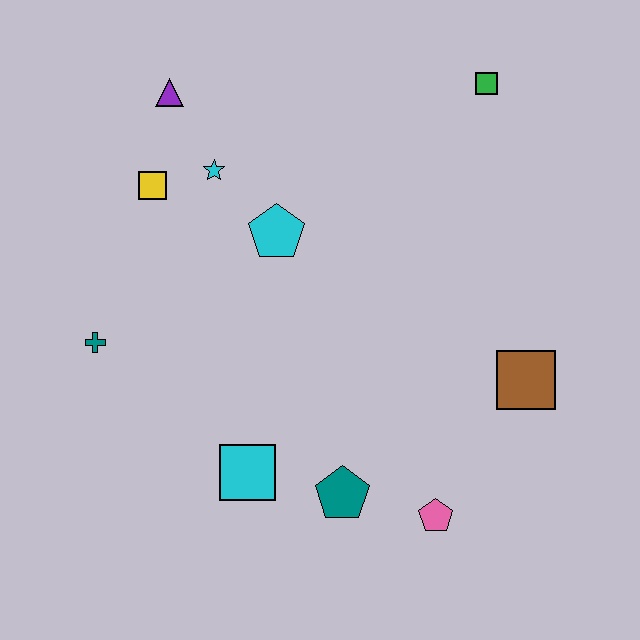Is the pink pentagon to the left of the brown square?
Yes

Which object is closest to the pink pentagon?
The teal pentagon is closest to the pink pentagon.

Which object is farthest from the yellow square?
The pink pentagon is farthest from the yellow square.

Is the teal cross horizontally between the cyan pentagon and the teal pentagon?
No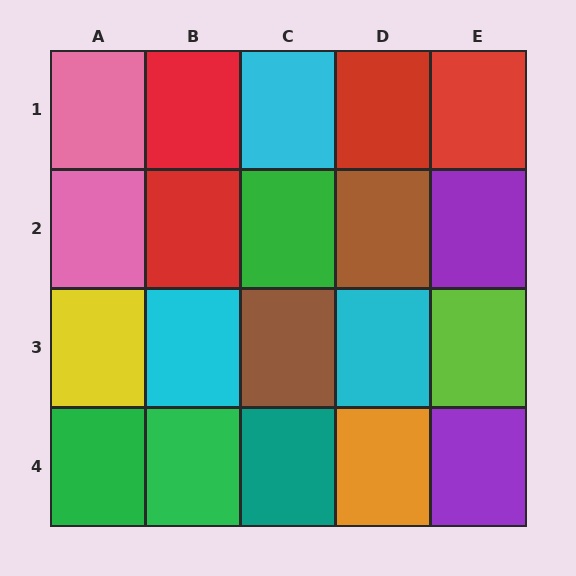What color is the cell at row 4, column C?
Teal.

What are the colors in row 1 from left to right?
Pink, red, cyan, red, red.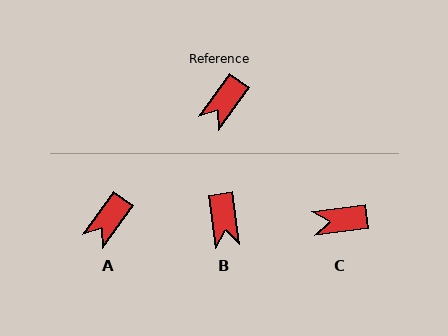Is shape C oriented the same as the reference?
No, it is off by about 48 degrees.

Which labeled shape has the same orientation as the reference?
A.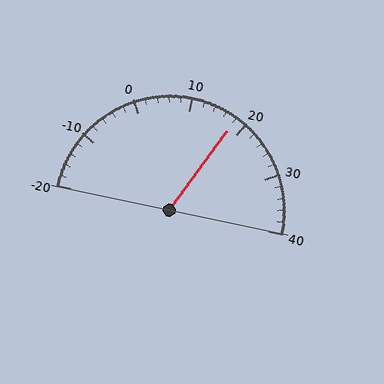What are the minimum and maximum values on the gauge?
The gauge ranges from -20 to 40.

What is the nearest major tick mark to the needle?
The nearest major tick mark is 20.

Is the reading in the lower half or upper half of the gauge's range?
The reading is in the upper half of the range (-20 to 40).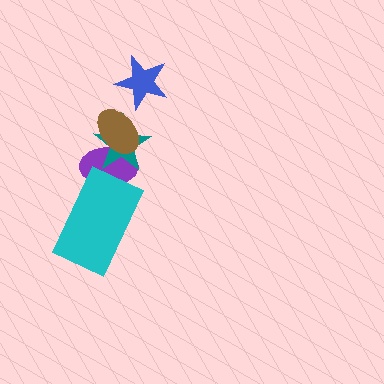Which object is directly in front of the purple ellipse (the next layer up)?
The teal star is directly in front of the purple ellipse.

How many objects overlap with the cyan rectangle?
1 object overlaps with the cyan rectangle.